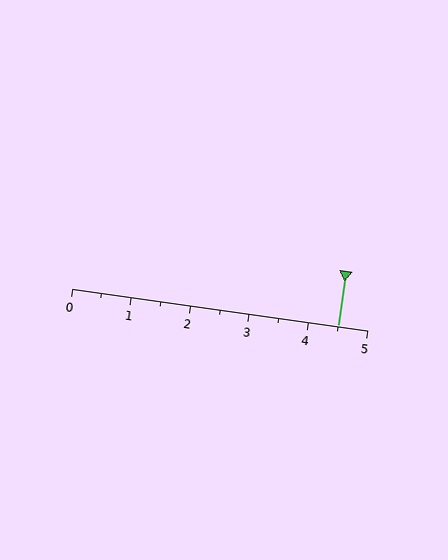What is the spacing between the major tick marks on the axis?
The major ticks are spaced 1 apart.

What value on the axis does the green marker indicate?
The marker indicates approximately 4.5.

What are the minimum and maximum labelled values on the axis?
The axis runs from 0 to 5.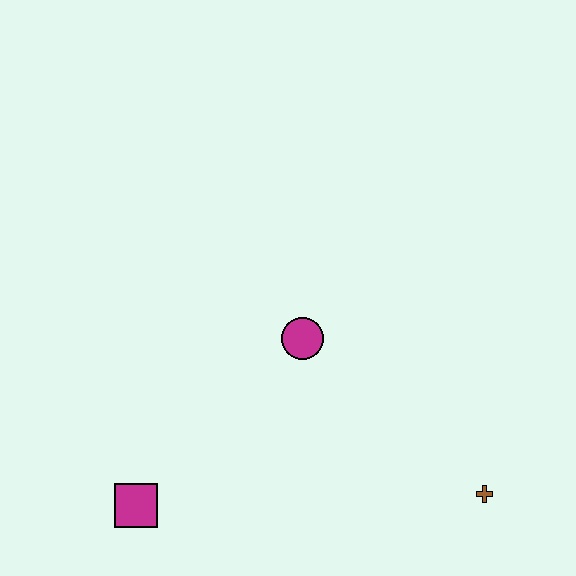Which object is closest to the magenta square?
The magenta circle is closest to the magenta square.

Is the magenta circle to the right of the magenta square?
Yes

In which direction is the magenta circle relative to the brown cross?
The magenta circle is to the left of the brown cross.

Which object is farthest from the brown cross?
The magenta square is farthest from the brown cross.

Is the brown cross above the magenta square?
Yes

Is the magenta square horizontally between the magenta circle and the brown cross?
No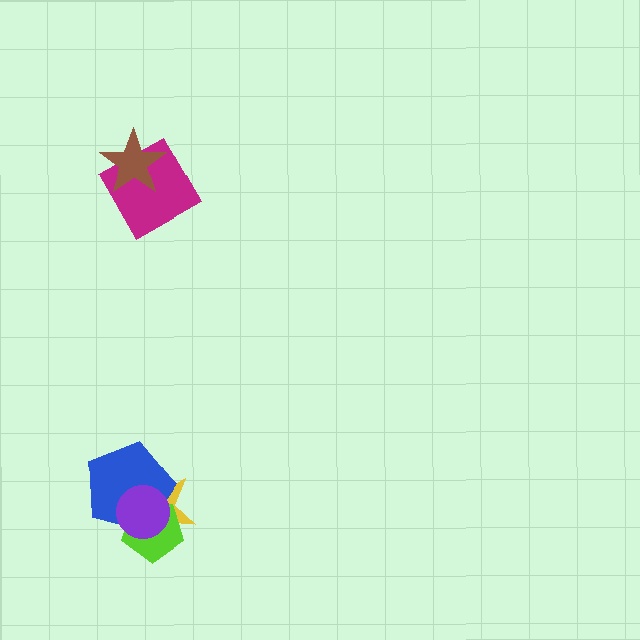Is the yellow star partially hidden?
Yes, it is partially covered by another shape.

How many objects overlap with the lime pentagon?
3 objects overlap with the lime pentagon.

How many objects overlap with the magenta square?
1 object overlaps with the magenta square.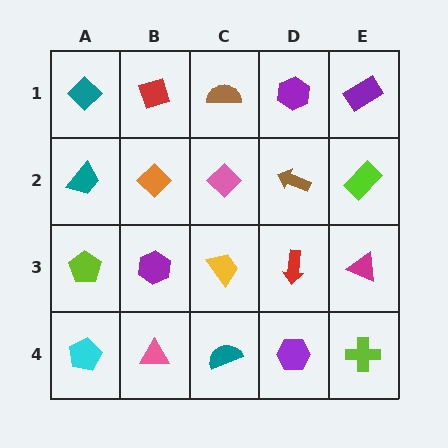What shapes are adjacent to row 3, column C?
A pink diamond (row 2, column C), a teal semicircle (row 4, column C), a purple hexagon (row 3, column B), a red arrow (row 3, column D).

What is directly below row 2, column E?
A magenta triangle.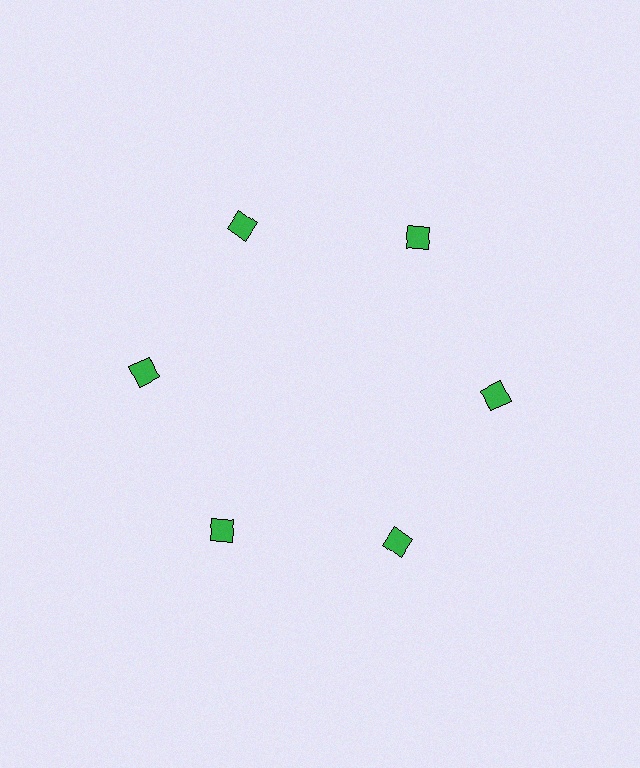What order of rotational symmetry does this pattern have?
This pattern has 6-fold rotational symmetry.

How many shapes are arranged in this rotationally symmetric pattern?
There are 6 shapes, arranged in 6 groups of 1.